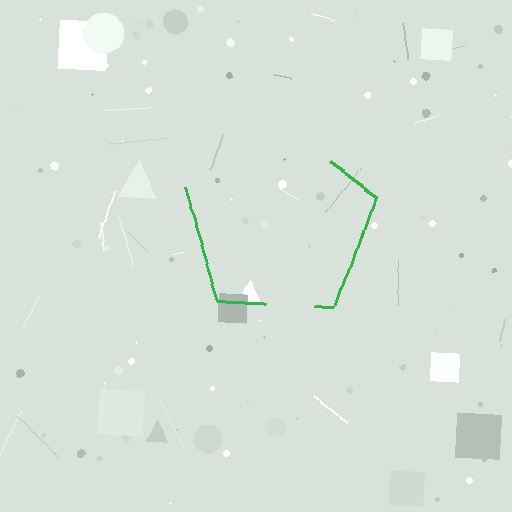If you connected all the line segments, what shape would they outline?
They would outline a pentagon.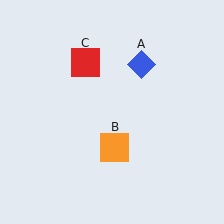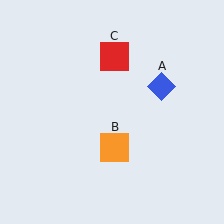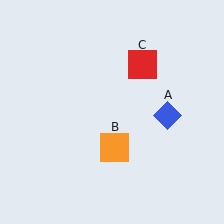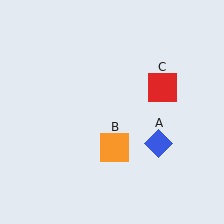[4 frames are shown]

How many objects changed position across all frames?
2 objects changed position: blue diamond (object A), red square (object C).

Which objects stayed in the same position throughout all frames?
Orange square (object B) remained stationary.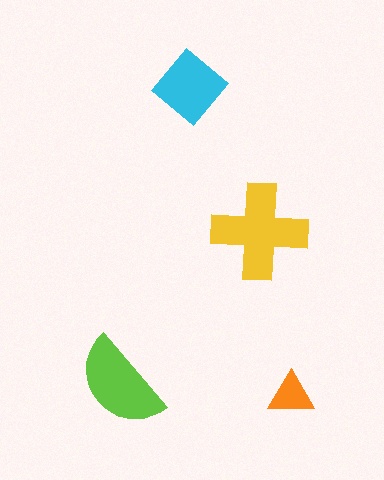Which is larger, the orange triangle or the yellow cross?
The yellow cross.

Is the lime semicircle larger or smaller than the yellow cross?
Smaller.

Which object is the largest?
The yellow cross.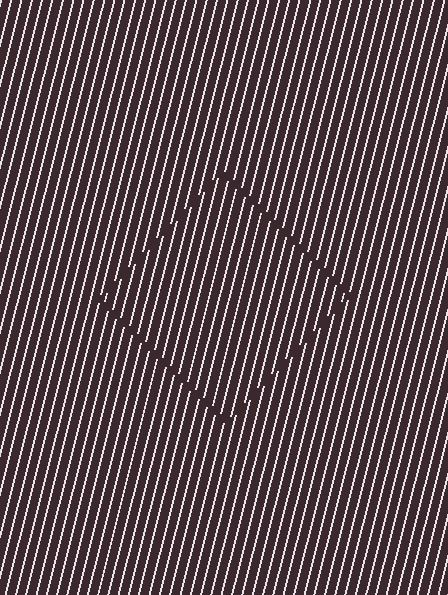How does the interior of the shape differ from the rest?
The interior of the shape contains the same grating, shifted by half a period — the contour is defined by the phase discontinuity where line-ends from the inner and outer gratings abut.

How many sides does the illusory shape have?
4 sides — the line-ends trace a square.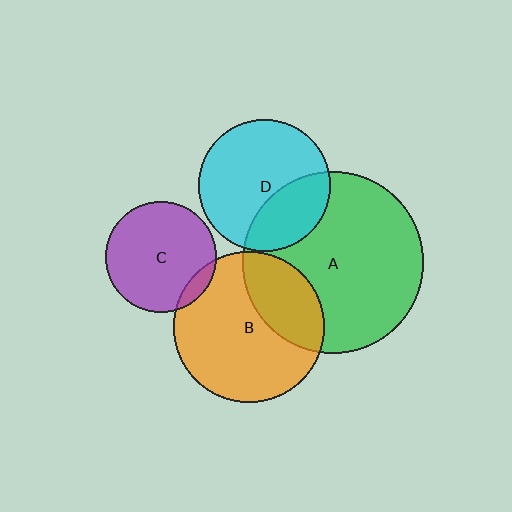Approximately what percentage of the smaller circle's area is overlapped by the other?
Approximately 30%.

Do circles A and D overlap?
Yes.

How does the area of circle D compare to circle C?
Approximately 1.4 times.